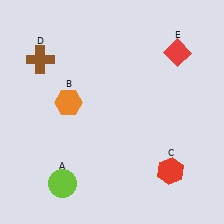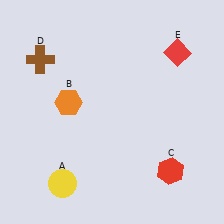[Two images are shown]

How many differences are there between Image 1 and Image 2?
There is 1 difference between the two images.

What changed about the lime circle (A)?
In Image 1, A is lime. In Image 2, it changed to yellow.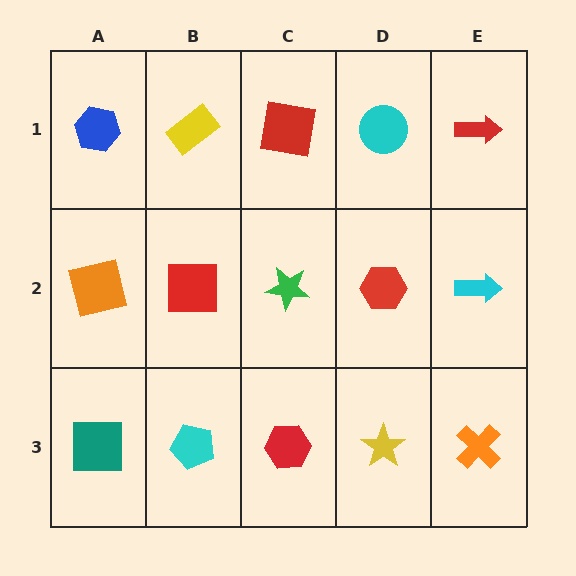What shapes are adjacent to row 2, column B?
A yellow rectangle (row 1, column B), a cyan pentagon (row 3, column B), an orange square (row 2, column A), a green star (row 2, column C).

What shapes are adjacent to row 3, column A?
An orange square (row 2, column A), a cyan pentagon (row 3, column B).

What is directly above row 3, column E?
A cyan arrow.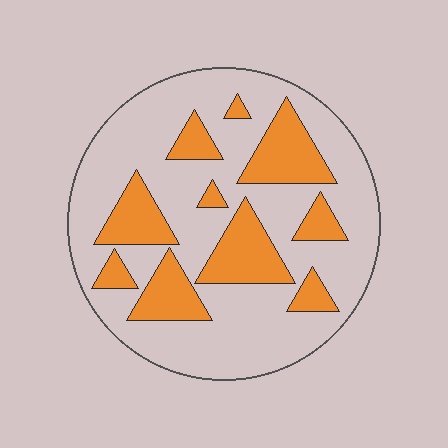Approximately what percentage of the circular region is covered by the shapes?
Approximately 30%.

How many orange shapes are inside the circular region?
10.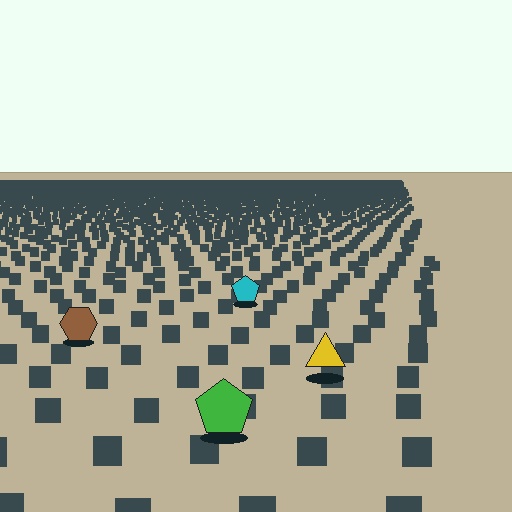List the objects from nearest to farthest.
From nearest to farthest: the green pentagon, the yellow triangle, the brown hexagon, the cyan pentagon.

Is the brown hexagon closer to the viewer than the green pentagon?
No. The green pentagon is closer — you can tell from the texture gradient: the ground texture is coarser near it.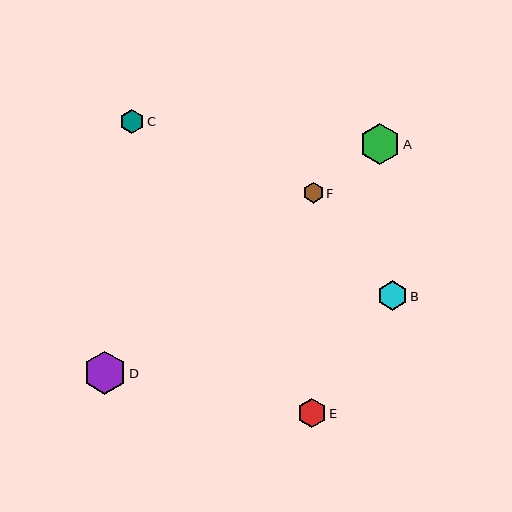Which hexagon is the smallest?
Hexagon F is the smallest with a size of approximately 21 pixels.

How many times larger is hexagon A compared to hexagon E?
Hexagon A is approximately 1.4 times the size of hexagon E.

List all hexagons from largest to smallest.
From largest to smallest: D, A, B, E, C, F.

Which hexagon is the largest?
Hexagon D is the largest with a size of approximately 43 pixels.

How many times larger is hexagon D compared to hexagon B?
Hexagon D is approximately 1.5 times the size of hexagon B.